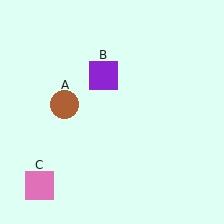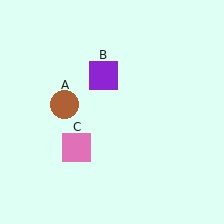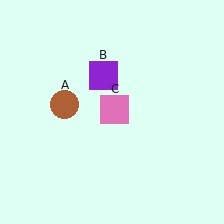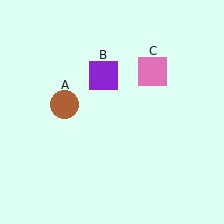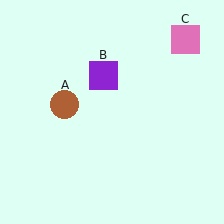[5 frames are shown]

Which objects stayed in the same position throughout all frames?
Brown circle (object A) and purple square (object B) remained stationary.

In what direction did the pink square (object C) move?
The pink square (object C) moved up and to the right.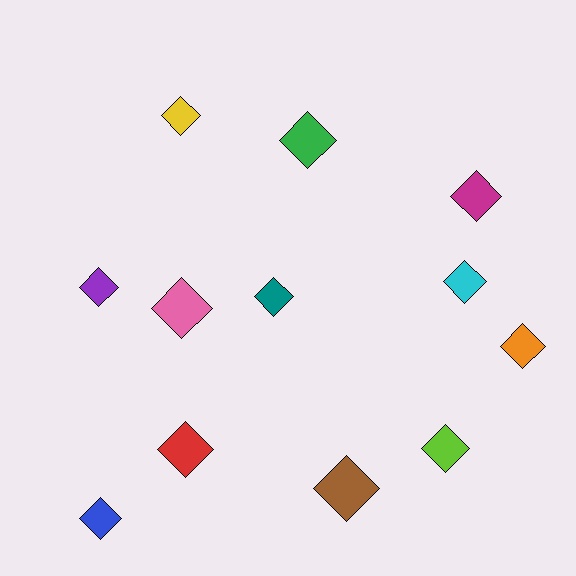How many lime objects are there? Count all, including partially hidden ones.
There is 1 lime object.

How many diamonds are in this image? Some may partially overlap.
There are 12 diamonds.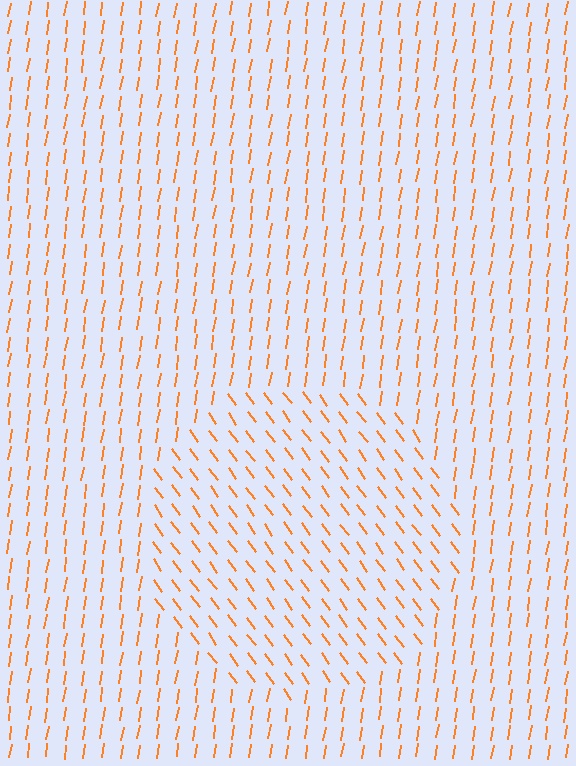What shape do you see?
I see a circle.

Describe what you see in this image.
The image is filled with small orange line segments. A circle region in the image has lines oriented differently from the surrounding lines, creating a visible texture boundary.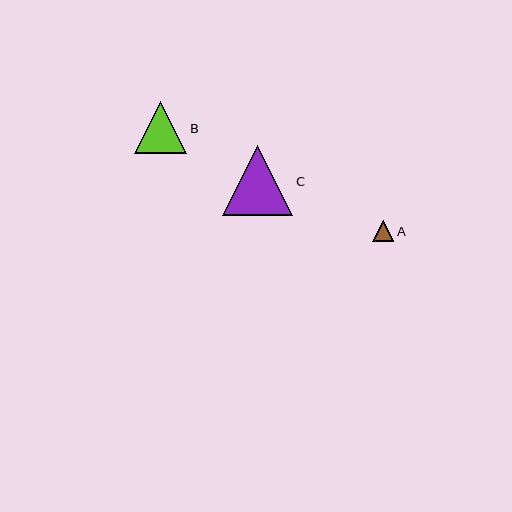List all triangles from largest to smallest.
From largest to smallest: C, B, A.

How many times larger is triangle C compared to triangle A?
Triangle C is approximately 3.2 times the size of triangle A.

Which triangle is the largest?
Triangle C is the largest with a size of approximately 70 pixels.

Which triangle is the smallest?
Triangle A is the smallest with a size of approximately 22 pixels.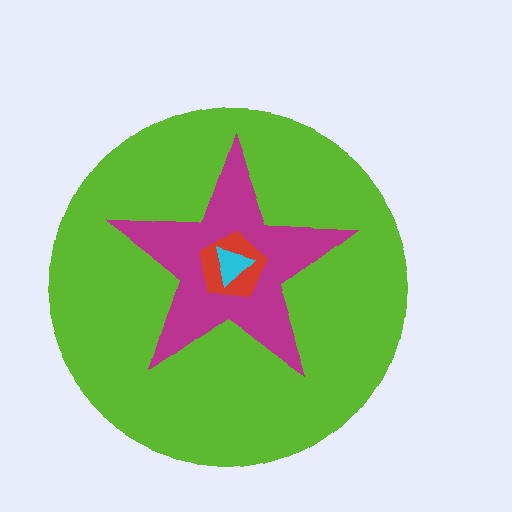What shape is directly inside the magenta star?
The red pentagon.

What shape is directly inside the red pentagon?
The cyan triangle.